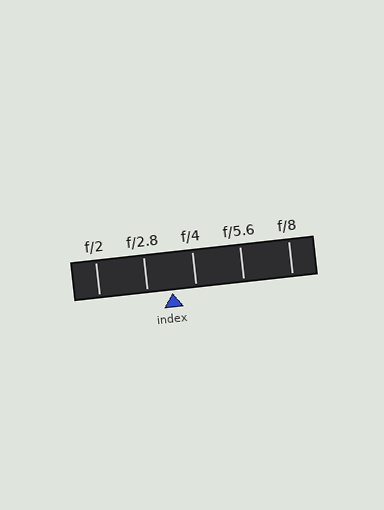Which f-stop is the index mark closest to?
The index mark is closest to f/4.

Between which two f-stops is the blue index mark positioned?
The index mark is between f/2.8 and f/4.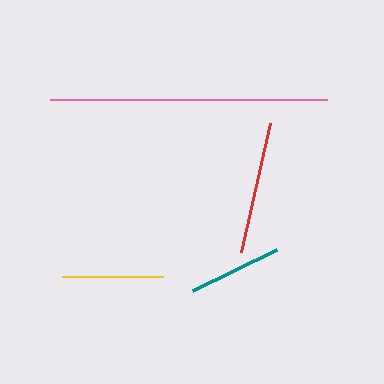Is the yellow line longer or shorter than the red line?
The red line is longer than the yellow line.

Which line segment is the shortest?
The teal line is the shortest at approximately 94 pixels.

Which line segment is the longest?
The pink line is the longest at approximately 277 pixels.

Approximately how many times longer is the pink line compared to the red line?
The pink line is approximately 2.1 times the length of the red line.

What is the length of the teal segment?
The teal segment is approximately 94 pixels long.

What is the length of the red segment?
The red segment is approximately 132 pixels long.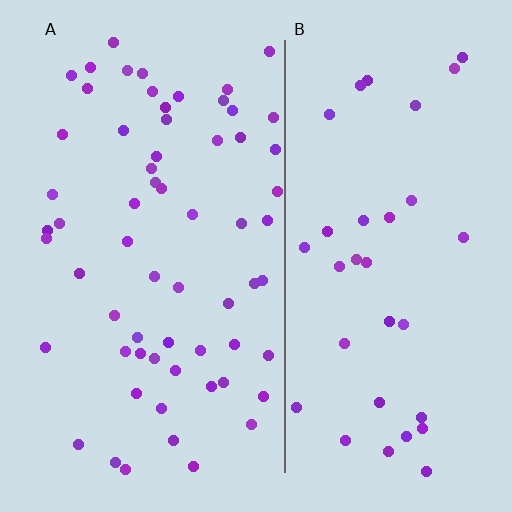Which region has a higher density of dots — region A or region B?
A (the left).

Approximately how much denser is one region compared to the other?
Approximately 1.8× — region A over region B.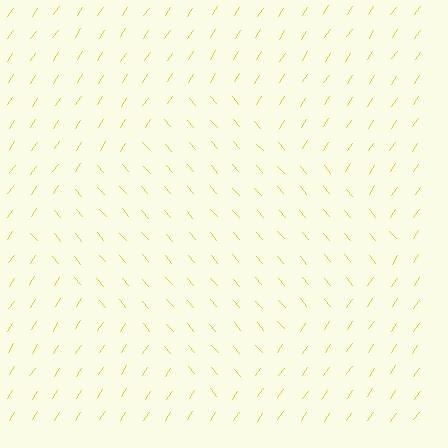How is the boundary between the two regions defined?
The boundary is defined purely by a change in line orientation (approximately 75 degrees difference). All lines are the same color and thickness.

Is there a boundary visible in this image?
Yes, there is a texture boundary formed by a change in line orientation.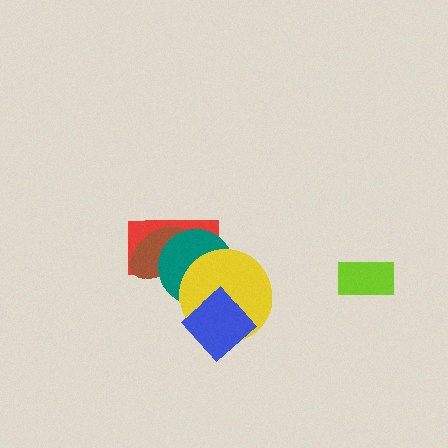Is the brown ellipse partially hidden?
Yes, it is partially covered by another shape.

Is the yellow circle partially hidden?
Yes, it is partially covered by another shape.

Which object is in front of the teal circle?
The yellow circle is in front of the teal circle.